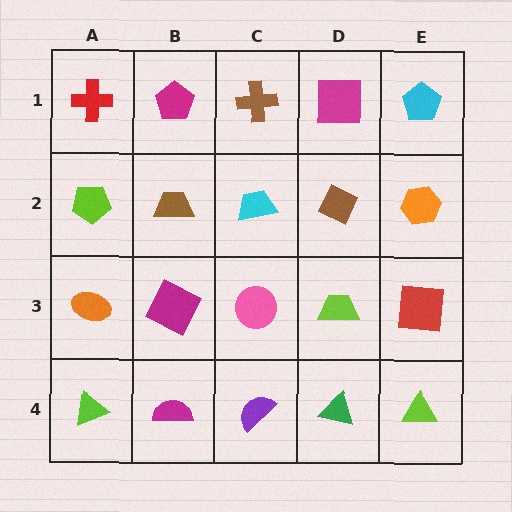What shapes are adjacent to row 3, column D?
A brown diamond (row 2, column D), a green triangle (row 4, column D), a pink circle (row 3, column C), a red square (row 3, column E).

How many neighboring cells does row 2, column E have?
3.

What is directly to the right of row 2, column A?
A brown trapezoid.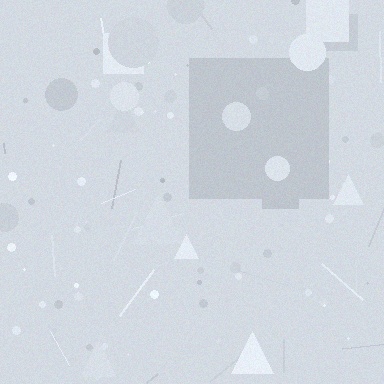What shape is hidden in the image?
A square is hidden in the image.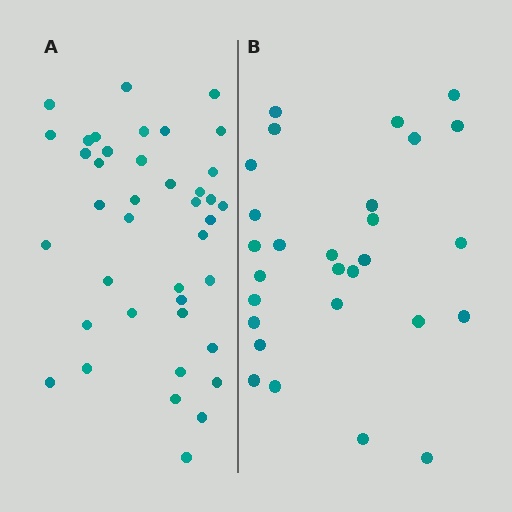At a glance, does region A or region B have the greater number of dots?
Region A (the left region) has more dots.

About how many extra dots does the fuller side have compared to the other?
Region A has roughly 12 or so more dots than region B.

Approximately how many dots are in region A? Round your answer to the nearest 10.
About 40 dots.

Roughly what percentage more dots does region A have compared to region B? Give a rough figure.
About 45% more.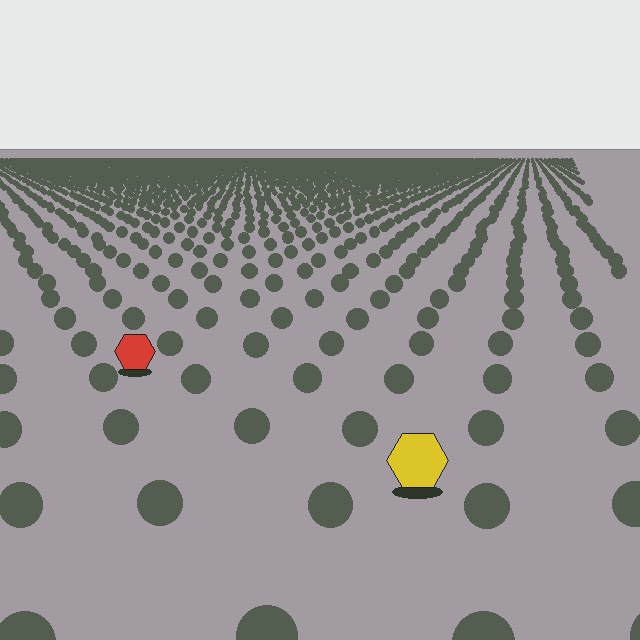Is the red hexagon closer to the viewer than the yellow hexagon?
No. The yellow hexagon is closer — you can tell from the texture gradient: the ground texture is coarser near it.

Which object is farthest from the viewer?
The red hexagon is farthest from the viewer. It appears smaller and the ground texture around it is denser.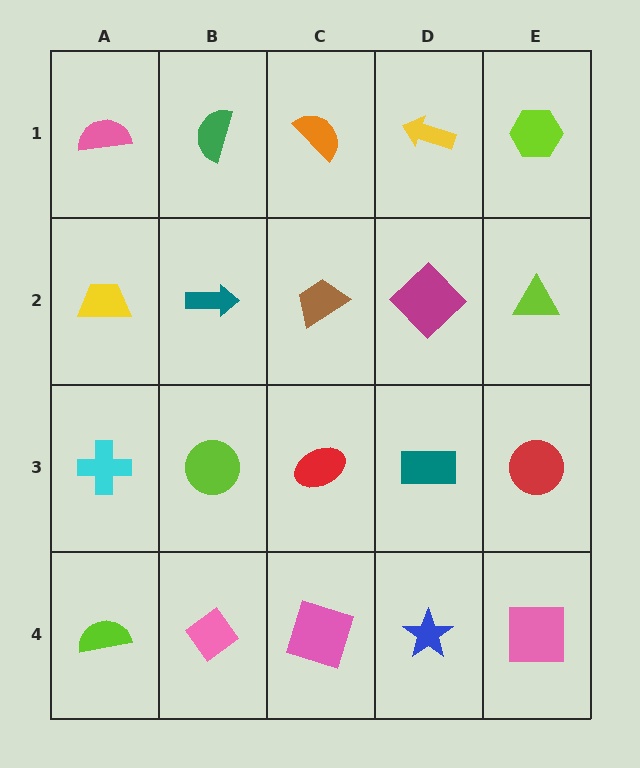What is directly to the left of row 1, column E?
A yellow arrow.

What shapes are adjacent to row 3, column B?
A teal arrow (row 2, column B), a pink diamond (row 4, column B), a cyan cross (row 3, column A), a red ellipse (row 3, column C).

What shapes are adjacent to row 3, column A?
A yellow trapezoid (row 2, column A), a lime semicircle (row 4, column A), a lime circle (row 3, column B).